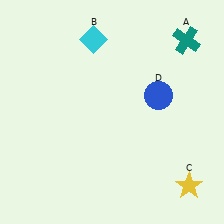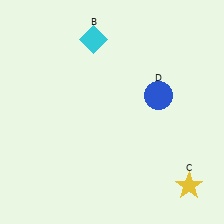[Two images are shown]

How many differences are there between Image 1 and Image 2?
There is 1 difference between the two images.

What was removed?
The teal cross (A) was removed in Image 2.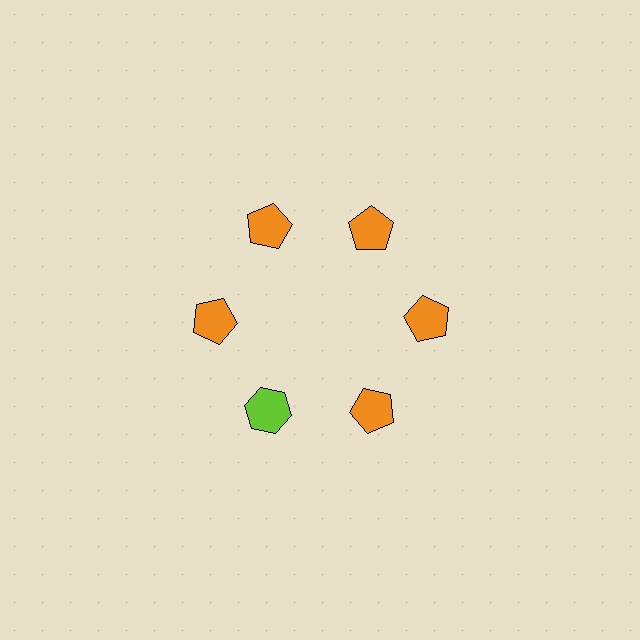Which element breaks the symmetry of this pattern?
The lime hexagon at roughly the 7 o'clock position breaks the symmetry. All other shapes are orange pentagons.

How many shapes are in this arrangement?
There are 6 shapes arranged in a ring pattern.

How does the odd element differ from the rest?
It differs in both color (lime instead of orange) and shape (hexagon instead of pentagon).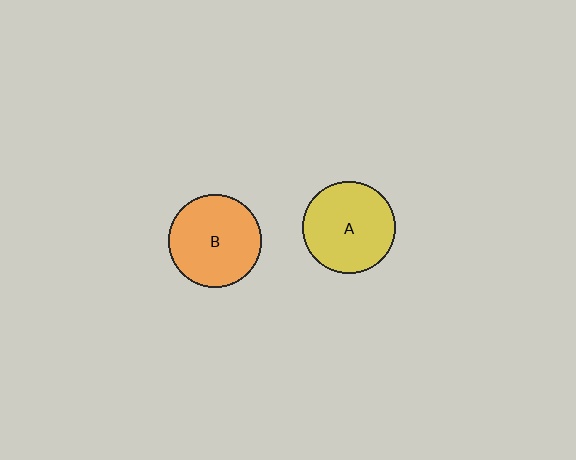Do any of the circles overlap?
No, none of the circles overlap.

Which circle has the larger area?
Circle B (orange).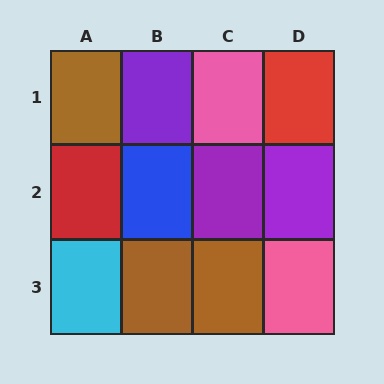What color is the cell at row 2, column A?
Red.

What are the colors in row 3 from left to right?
Cyan, brown, brown, pink.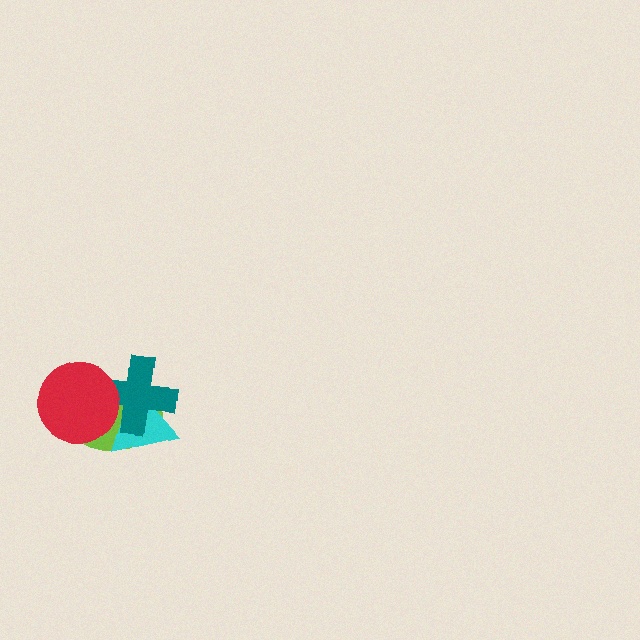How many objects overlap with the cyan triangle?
3 objects overlap with the cyan triangle.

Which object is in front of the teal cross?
The red circle is in front of the teal cross.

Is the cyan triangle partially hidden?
Yes, it is partially covered by another shape.